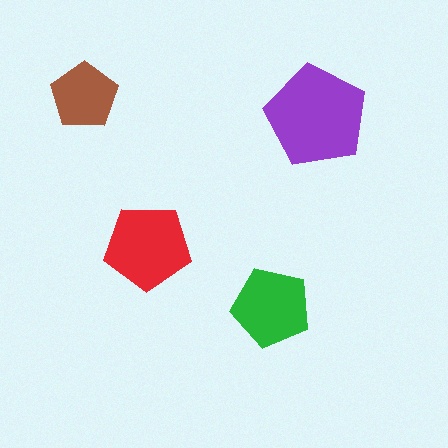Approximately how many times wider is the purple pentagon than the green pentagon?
About 1.5 times wider.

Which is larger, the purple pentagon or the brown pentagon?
The purple one.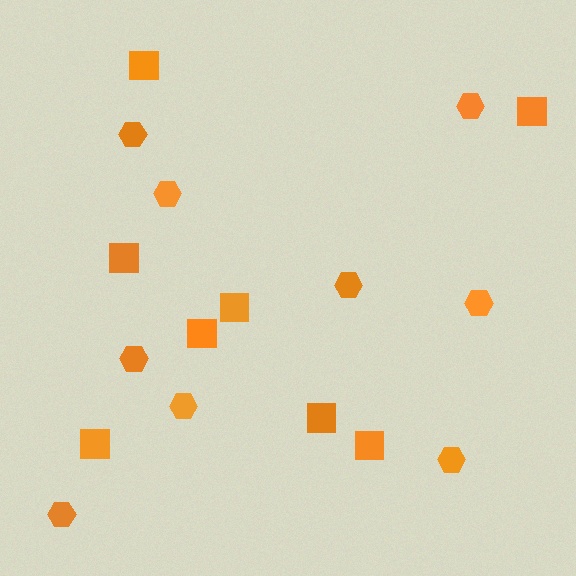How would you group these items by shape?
There are 2 groups: one group of hexagons (9) and one group of squares (8).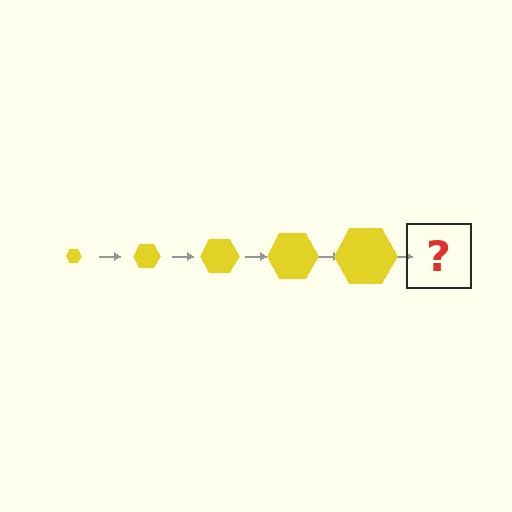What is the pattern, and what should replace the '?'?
The pattern is that the hexagon gets progressively larger each step. The '?' should be a yellow hexagon, larger than the previous one.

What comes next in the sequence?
The next element should be a yellow hexagon, larger than the previous one.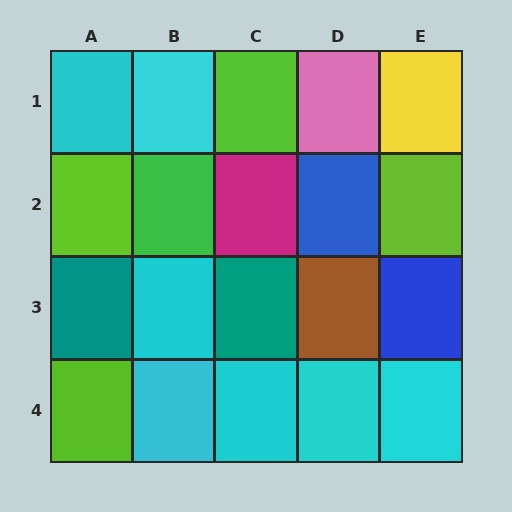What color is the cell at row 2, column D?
Blue.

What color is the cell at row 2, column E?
Lime.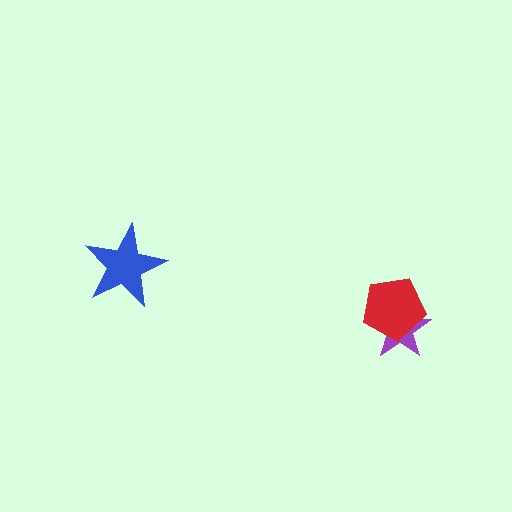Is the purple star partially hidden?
Yes, it is partially covered by another shape.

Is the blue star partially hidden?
No, no other shape covers it.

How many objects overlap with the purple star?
1 object overlaps with the purple star.